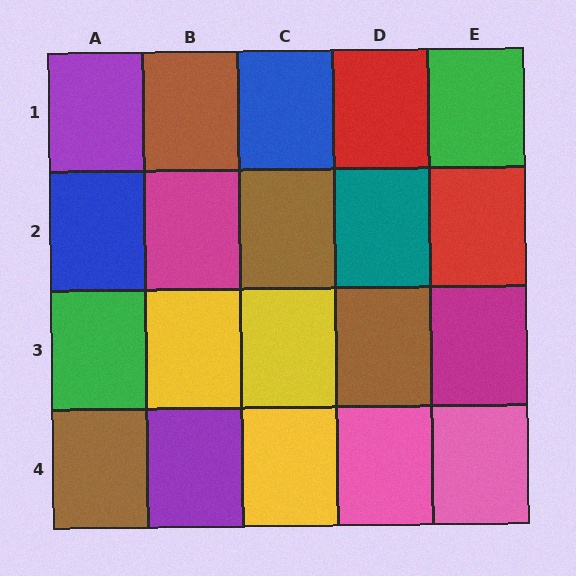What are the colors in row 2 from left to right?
Blue, magenta, brown, teal, red.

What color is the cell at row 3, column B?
Yellow.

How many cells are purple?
2 cells are purple.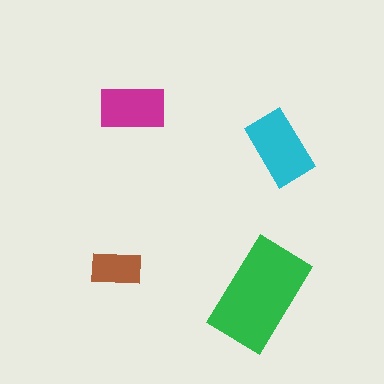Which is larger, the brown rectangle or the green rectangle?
The green one.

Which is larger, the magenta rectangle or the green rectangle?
The green one.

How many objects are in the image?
There are 4 objects in the image.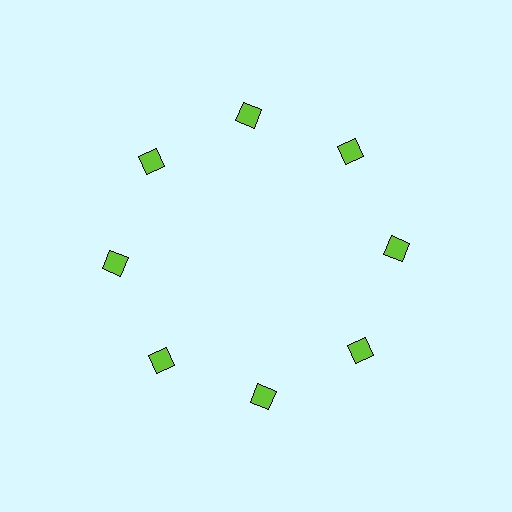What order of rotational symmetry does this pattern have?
This pattern has 8-fold rotational symmetry.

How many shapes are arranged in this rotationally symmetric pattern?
There are 8 shapes, arranged in 8 groups of 1.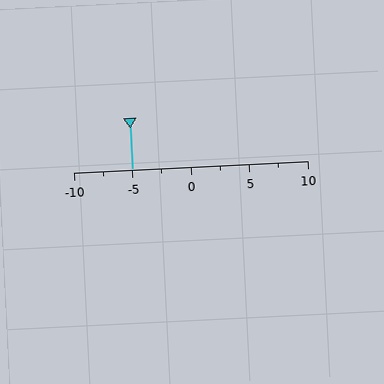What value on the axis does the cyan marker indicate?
The marker indicates approximately -5.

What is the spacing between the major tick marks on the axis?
The major ticks are spaced 5 apart.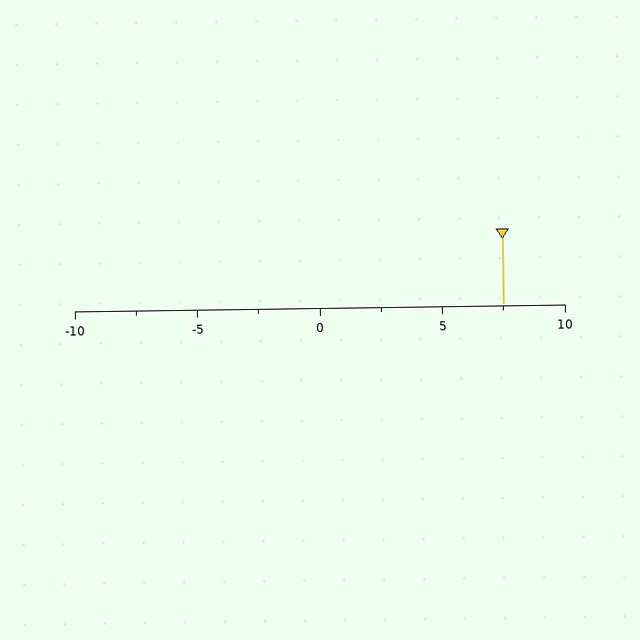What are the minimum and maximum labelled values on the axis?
The axis runs from -10 to 10.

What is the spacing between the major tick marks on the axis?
The major ticks are spaced 5 apart.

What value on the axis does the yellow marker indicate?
The marker indicates approximately 7.5.